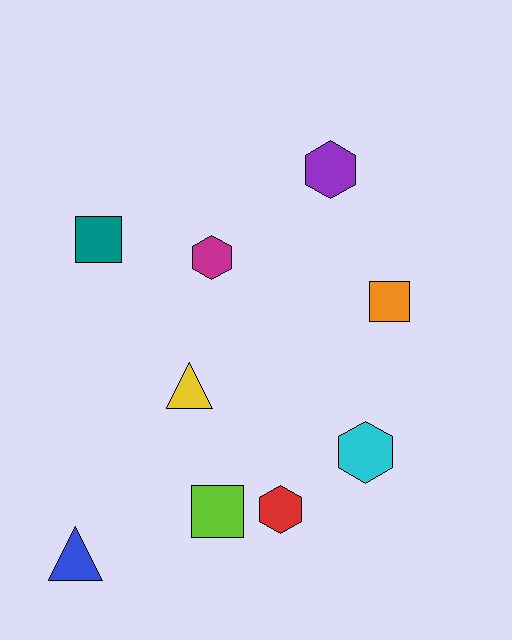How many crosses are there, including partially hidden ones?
There are no crosses.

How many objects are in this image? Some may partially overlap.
There are 9 objects.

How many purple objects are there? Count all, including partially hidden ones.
There is 1 purple object.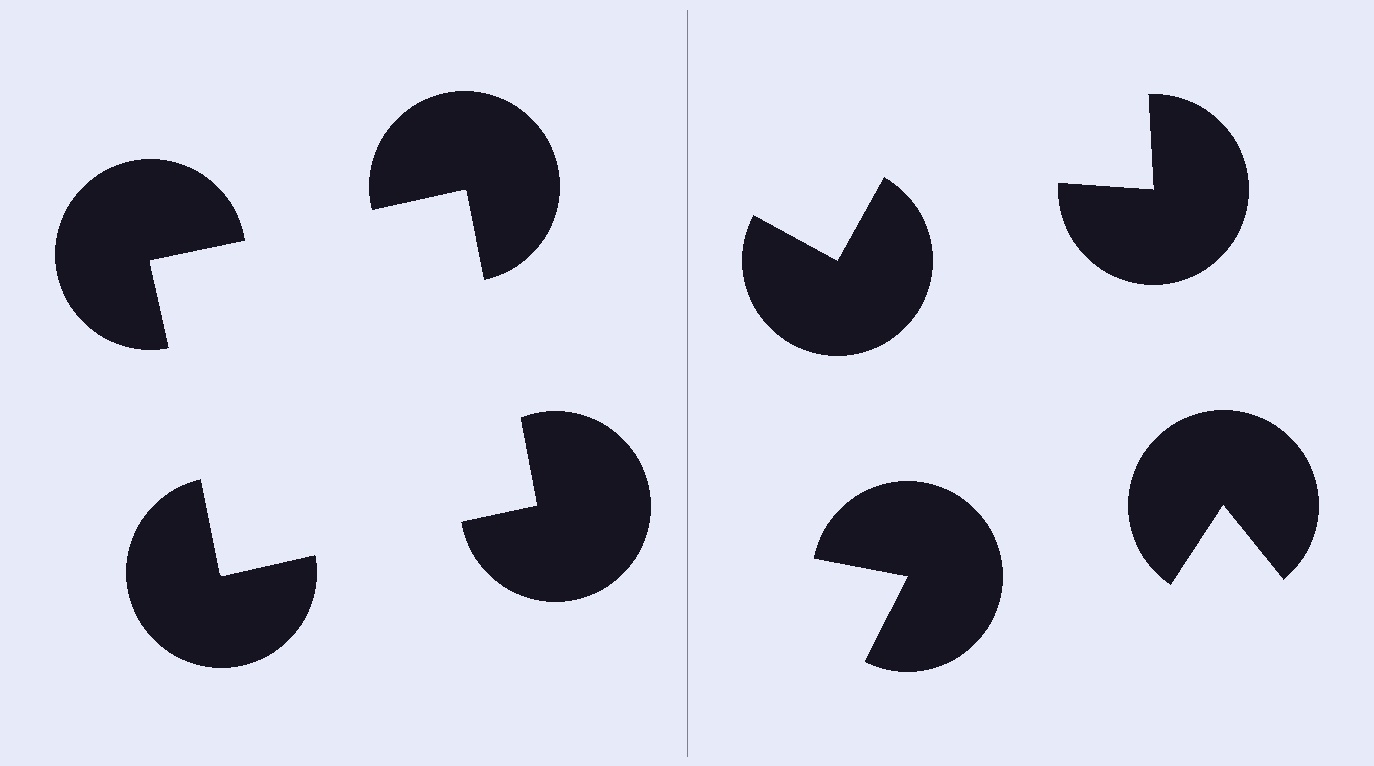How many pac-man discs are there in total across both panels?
8 — 4 on each side.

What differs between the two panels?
The pac-man discs are positioned identically on both sides; only the wedge orientations differ. On the left they align to a square; on the right they are misaligned.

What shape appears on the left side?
An illusory square.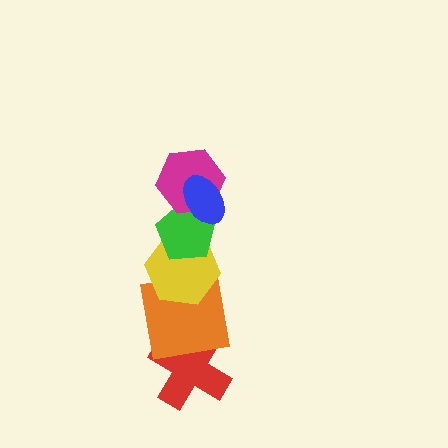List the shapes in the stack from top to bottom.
From top to bottom: the blue ellipse, the magenta hexagon, the green pentagon, the yellow hexagon, the orange square, the red cross.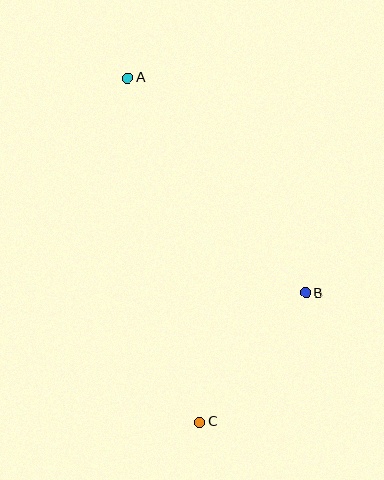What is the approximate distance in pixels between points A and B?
The distance between A and B is approximately 279 pixels.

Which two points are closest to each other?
Points B and C are closest to each other.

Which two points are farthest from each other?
Points A and C are farthest from each other.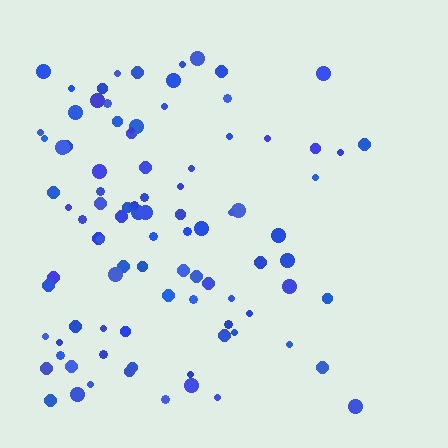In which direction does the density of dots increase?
From right to left, with the left side densest.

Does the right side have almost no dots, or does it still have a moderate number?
Still a moderate number, just noticeably fewer than the left.